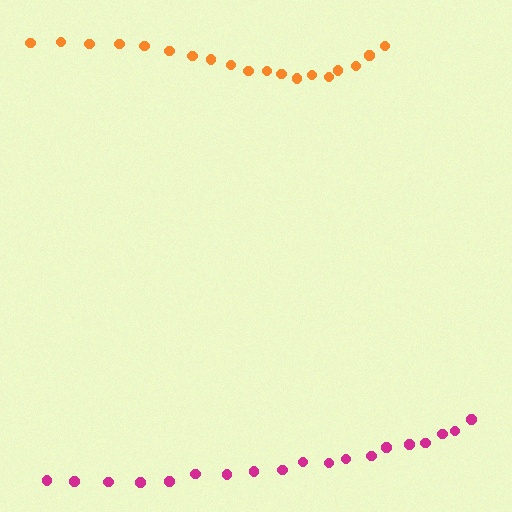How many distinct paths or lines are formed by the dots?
There are 2 distinct paths.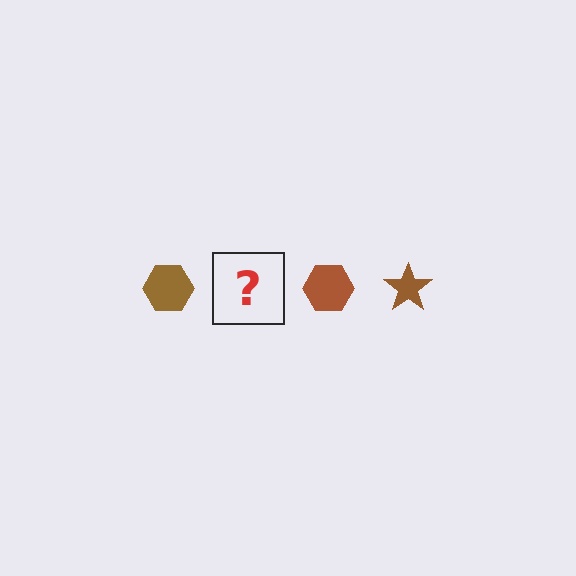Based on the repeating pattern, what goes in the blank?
The blank should be a brown star.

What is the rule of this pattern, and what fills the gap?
The rule is that the pattern cycles through hexagon, star shapes in brown. The gap should be filled with a brown star.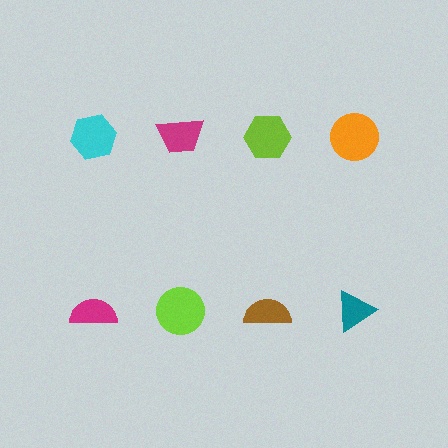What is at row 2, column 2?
A lime circle.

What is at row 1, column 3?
A lime hexagon.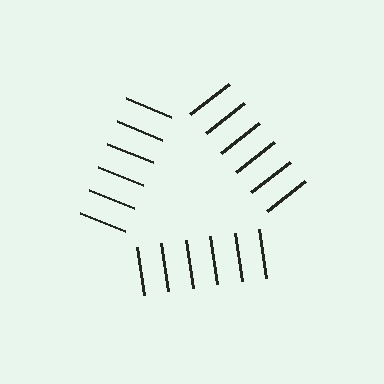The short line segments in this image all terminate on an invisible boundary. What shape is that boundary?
An illusory triangle — the line segments terminate on its edges but no continuous stroke is drawn.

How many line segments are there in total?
18 — 6 along each of the 3 edges.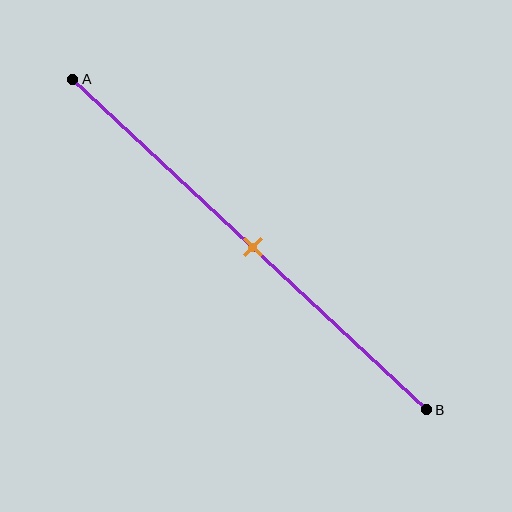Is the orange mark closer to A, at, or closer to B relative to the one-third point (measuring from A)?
The orange mark is closer to point B than the one-third point of segment AB.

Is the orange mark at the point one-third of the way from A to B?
No, the mark is at about 50% from A, not at the 33% one-third point.